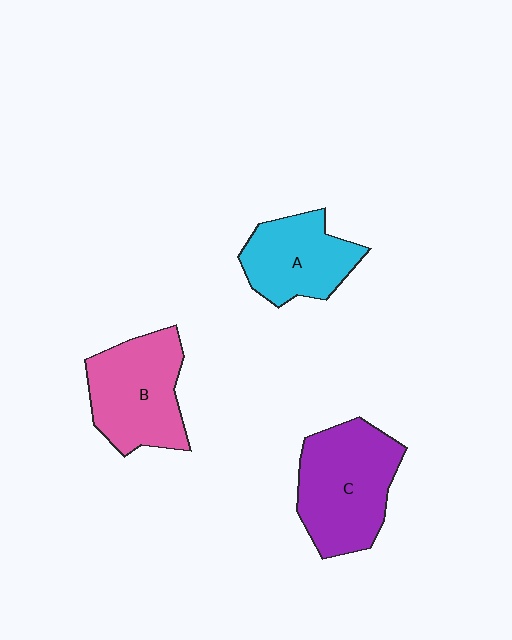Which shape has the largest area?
Shape C (purple).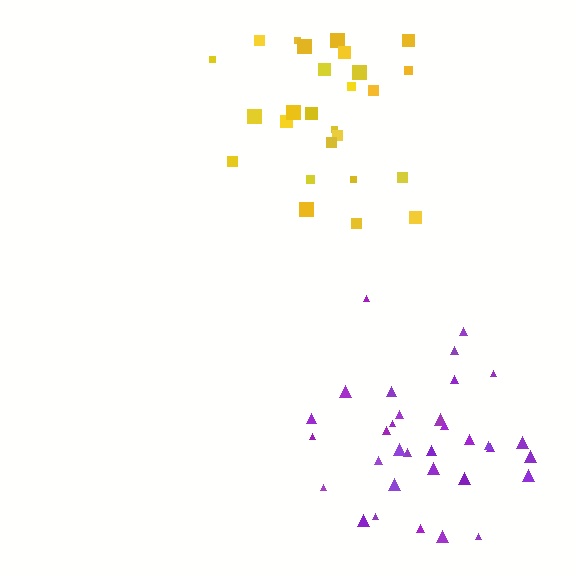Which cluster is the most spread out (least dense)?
Yellow.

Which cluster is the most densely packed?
Purple.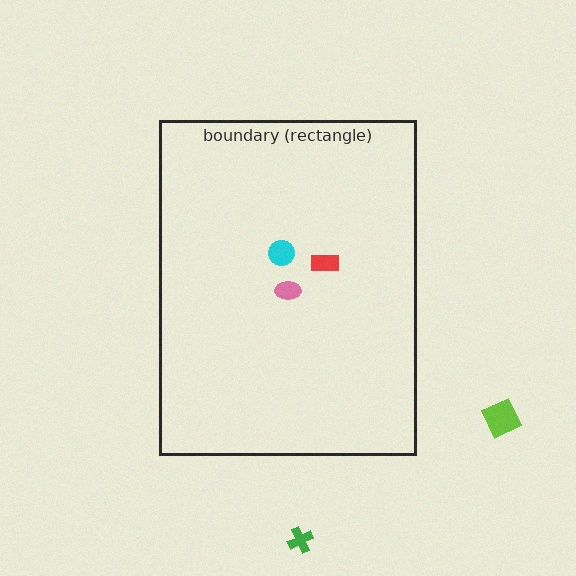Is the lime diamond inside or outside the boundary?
Outside.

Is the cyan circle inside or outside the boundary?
Inside.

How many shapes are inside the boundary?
3 inside, 2 outside.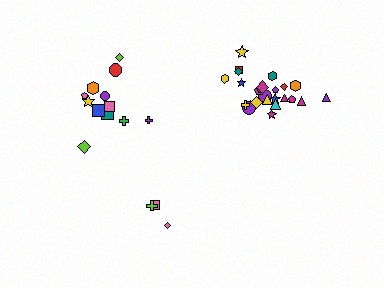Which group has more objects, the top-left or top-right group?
The top-right group.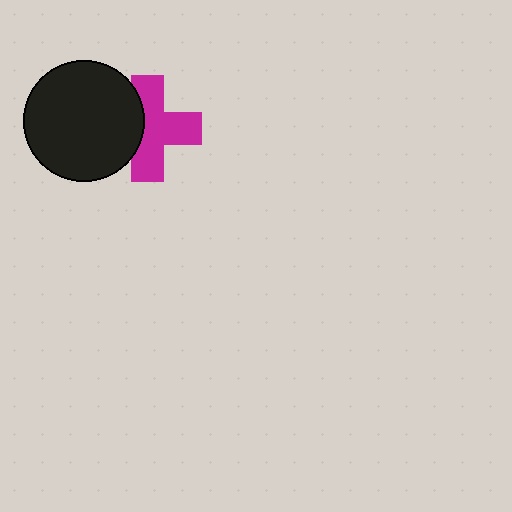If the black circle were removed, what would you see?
You would see the complete magenta cross.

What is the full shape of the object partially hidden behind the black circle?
The partially hidden object is a magenta cross.